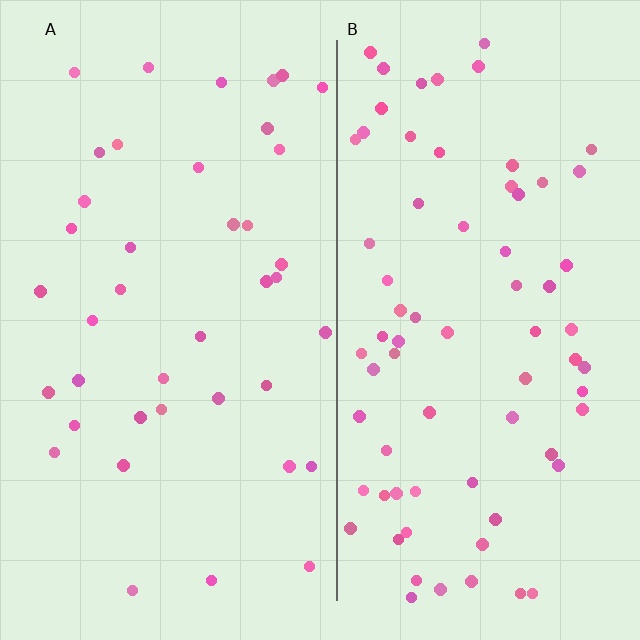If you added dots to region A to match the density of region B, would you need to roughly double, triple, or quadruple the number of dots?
Approximately double.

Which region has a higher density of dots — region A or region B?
B (the right).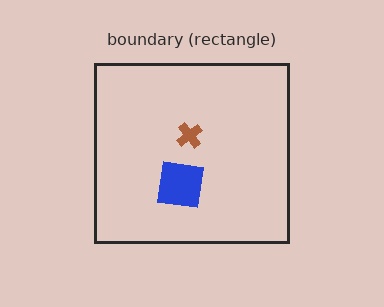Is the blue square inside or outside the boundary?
Inside.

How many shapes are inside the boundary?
2 inside, 0 outside.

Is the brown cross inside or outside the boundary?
Inside.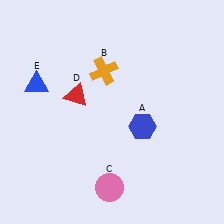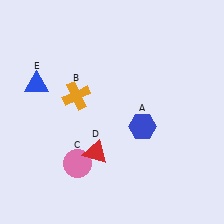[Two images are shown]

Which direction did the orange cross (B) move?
The orange cross (B) moved left.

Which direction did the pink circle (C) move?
The pink circle (C) moved left.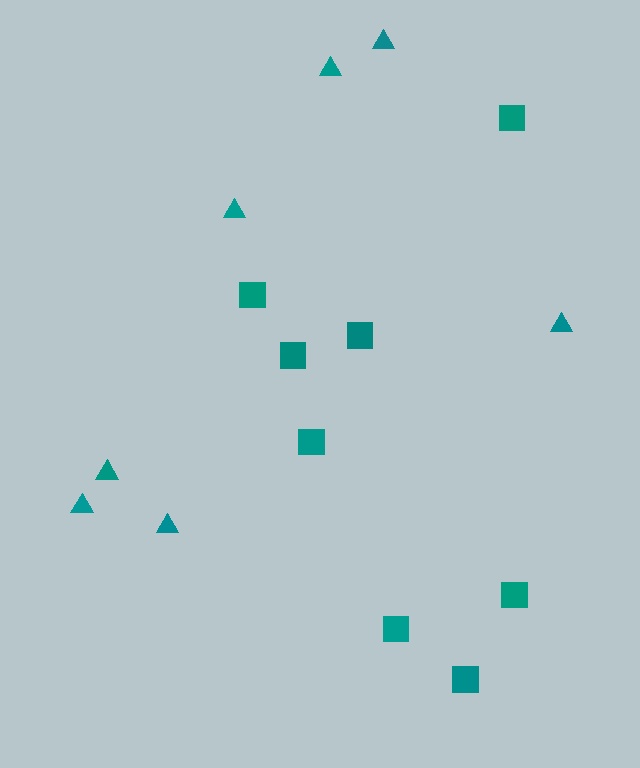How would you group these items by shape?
There are 2 groups: one group of squares (8) and one group of triangles (7).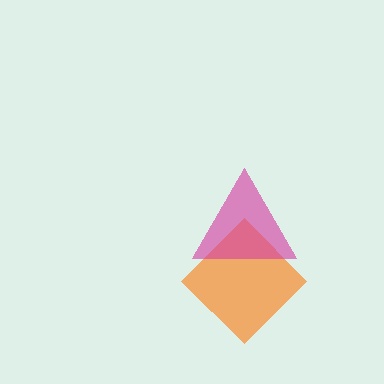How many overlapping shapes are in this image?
There are 2 overlapping shapes in the image.